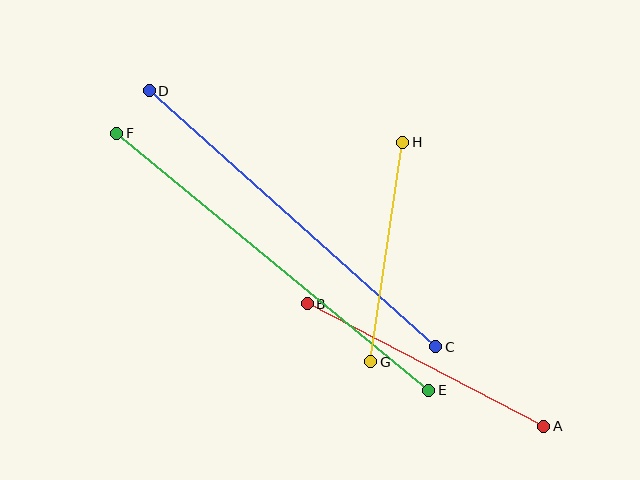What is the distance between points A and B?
The distance is approximately 266 pixels.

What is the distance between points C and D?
The distance is approximately 384 pixels.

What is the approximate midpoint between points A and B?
The midpoint is at approximately (426, 365) pixels.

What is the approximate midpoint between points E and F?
The midpoint is at approximately (273, 262) pixels.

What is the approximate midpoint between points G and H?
The midpoint is at approximately (387, 252) pixels.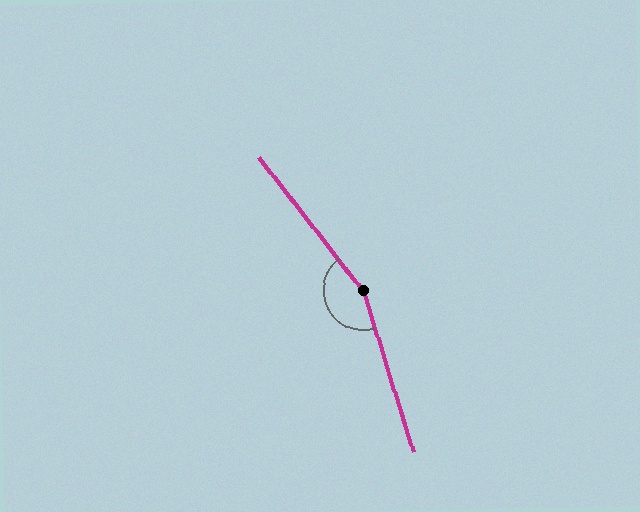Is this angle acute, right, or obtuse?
It is obtuse.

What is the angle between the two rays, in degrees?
Approximately 159 degrees.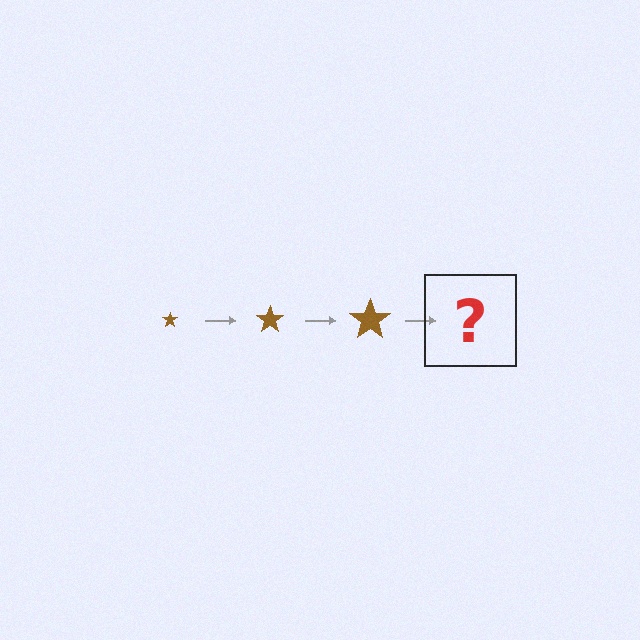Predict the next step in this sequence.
The next step is a brown star, larger than the previous one.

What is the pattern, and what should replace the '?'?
The pattern is that the star gets progressively larger each step. The '?' should be a brown star, larger than the previous one.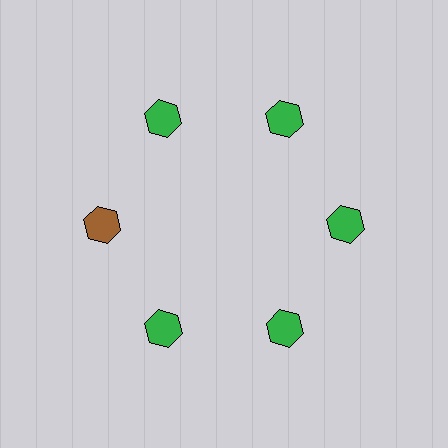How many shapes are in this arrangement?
There are 6 shapes arranged in a ring pattern.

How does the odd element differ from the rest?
It has a different color: brown instead of green.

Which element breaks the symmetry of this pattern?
The brown hexagon at roughly the 9 o'clock position breaks the symmetry. All other shapes are green hexagons.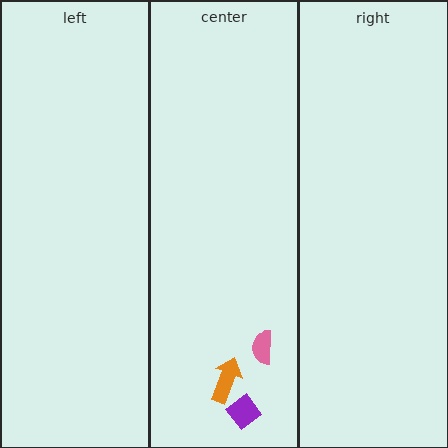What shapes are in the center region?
The pink semicircle, the purple diamond, the orange arrow.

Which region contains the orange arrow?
The center region.